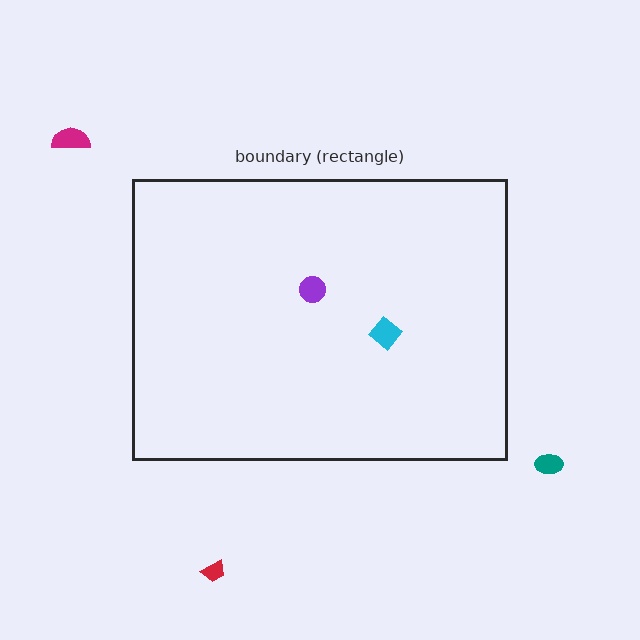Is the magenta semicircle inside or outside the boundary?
Outside.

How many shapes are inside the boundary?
2 inside, 3 outside.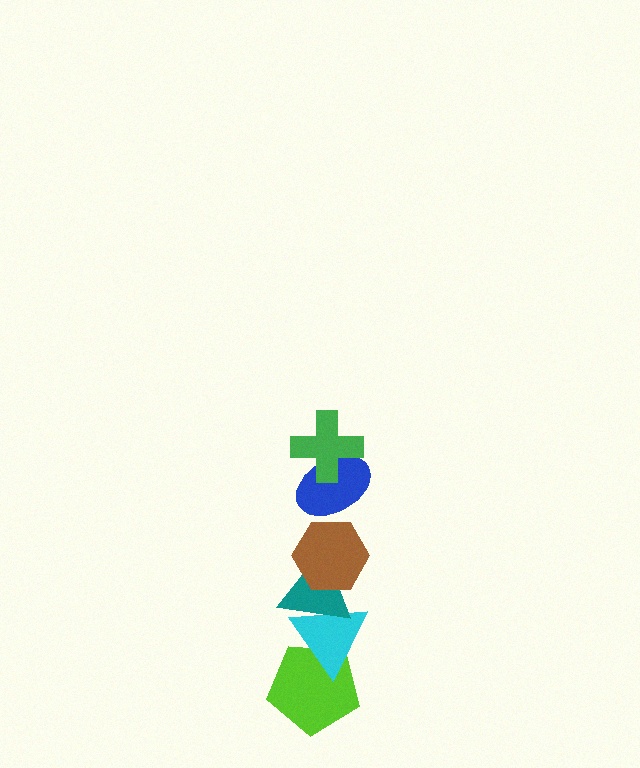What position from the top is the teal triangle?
The teal triangle is 4th from the top.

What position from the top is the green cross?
The green cross is 1st from the top.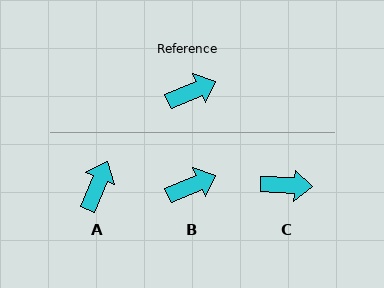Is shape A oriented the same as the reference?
No, it is off by about 45 degrees.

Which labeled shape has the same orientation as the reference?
B.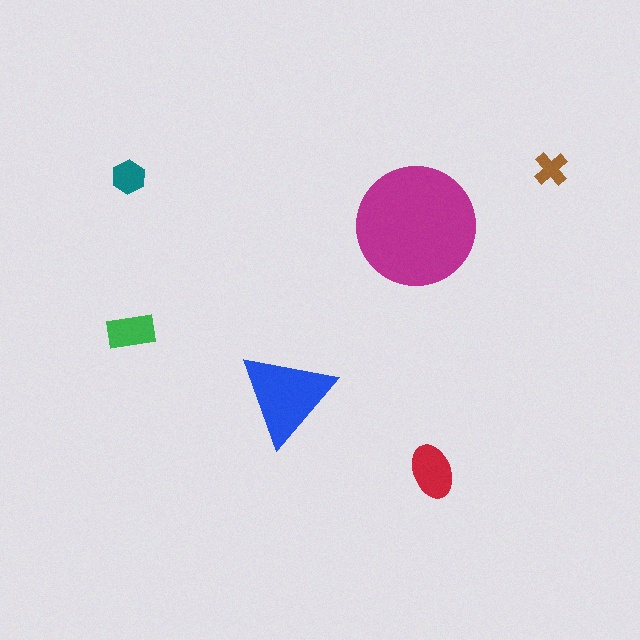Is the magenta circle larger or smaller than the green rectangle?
Larger.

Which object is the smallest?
The brown cross.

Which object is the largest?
The magenta circle.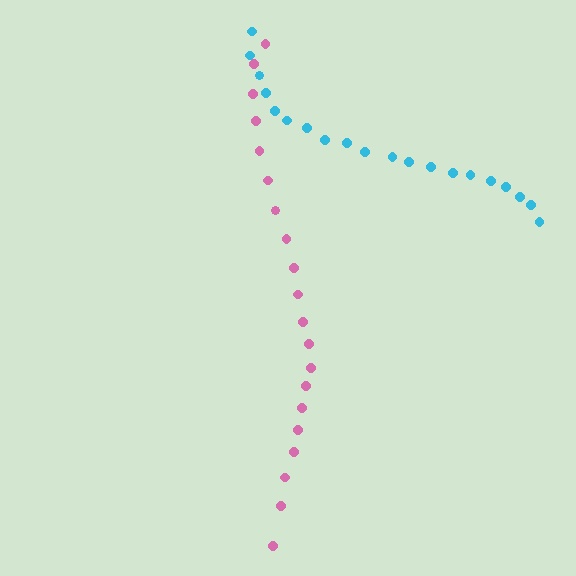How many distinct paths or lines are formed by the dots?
There are 2 distinct paths.